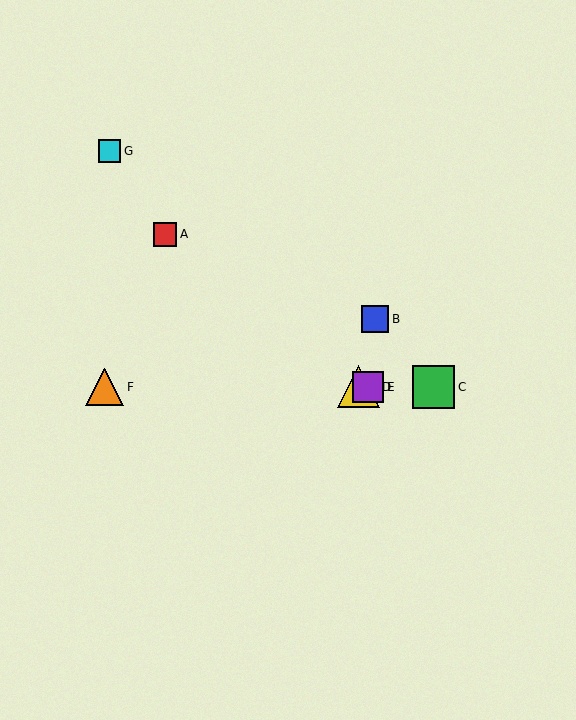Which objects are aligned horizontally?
Objects C, D, E, F are aligned horizontally.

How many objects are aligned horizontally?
4 objects (C, D, E, F) are aligned horizontally.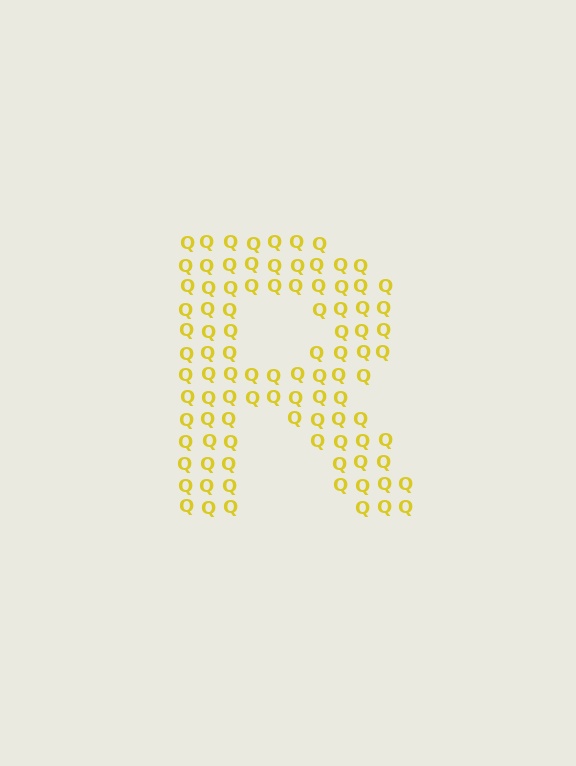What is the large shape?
The large shape is the letter R.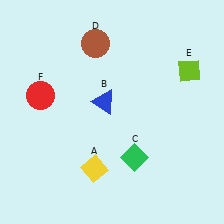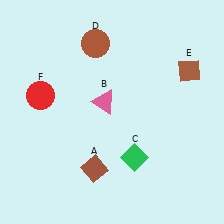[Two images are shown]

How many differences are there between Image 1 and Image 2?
There are 3 differences between the two images.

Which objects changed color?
A changed from yellow to brown. B changed from blue to pink. E changed from lime to brown.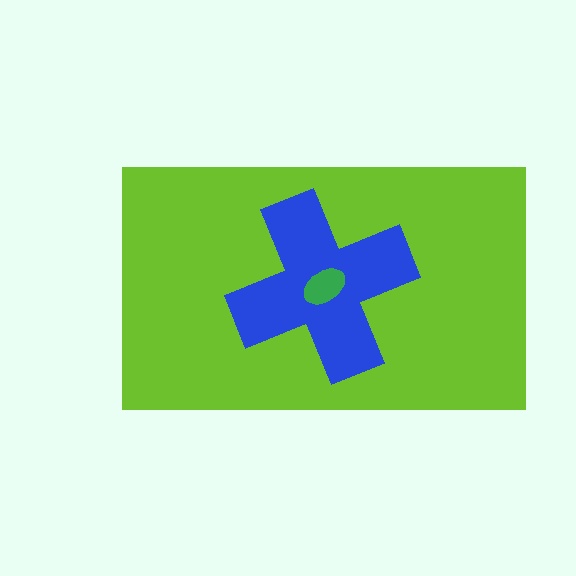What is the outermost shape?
The lime rectangle.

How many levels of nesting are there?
3.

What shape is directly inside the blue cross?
The green ellipse.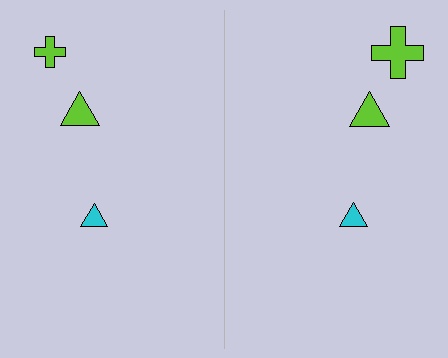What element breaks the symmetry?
The lime cross on the right side has a different size than its mirror counterpart.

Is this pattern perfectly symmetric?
No, the pattern is not perfectly symmetric. The lime cross on the right side has a different size than its mirror counterpart.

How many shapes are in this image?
There are 6 shapes in this image.